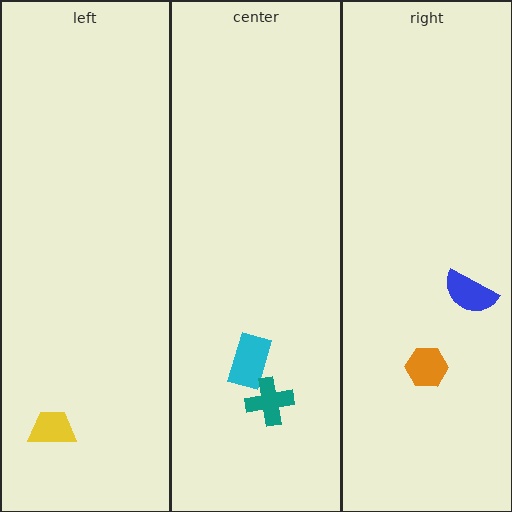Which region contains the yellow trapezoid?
The left region.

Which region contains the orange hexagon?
The right region.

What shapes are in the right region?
The blue semicircle, the orange hexagon.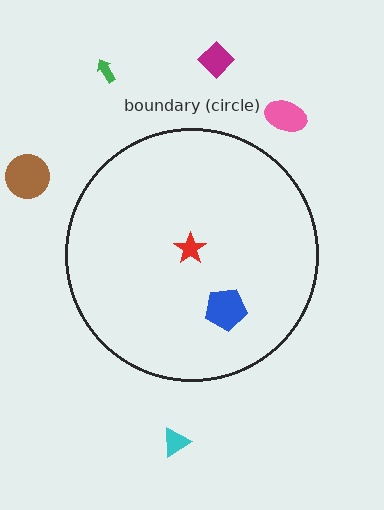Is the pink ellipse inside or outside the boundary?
Outside.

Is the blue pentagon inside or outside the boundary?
Inside.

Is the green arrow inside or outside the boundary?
Outside.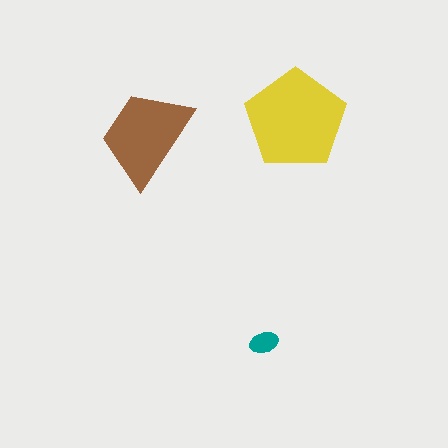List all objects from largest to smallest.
The yellow pentagon, the brown trapezoid, the teal ellipse.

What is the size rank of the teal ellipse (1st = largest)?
3rd.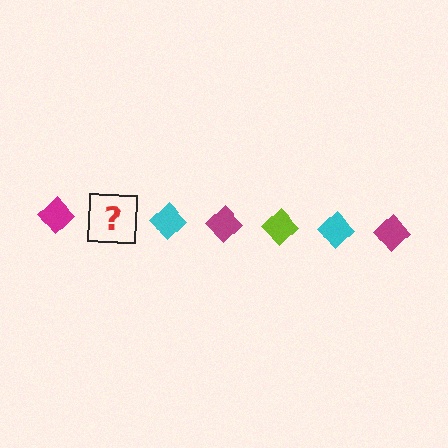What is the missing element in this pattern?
The missing element is a lime diamond.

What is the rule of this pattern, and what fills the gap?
The rule is that the pattern cycles through magenta, lime, cyan diamonds. The gap should be filled with a lime diamond.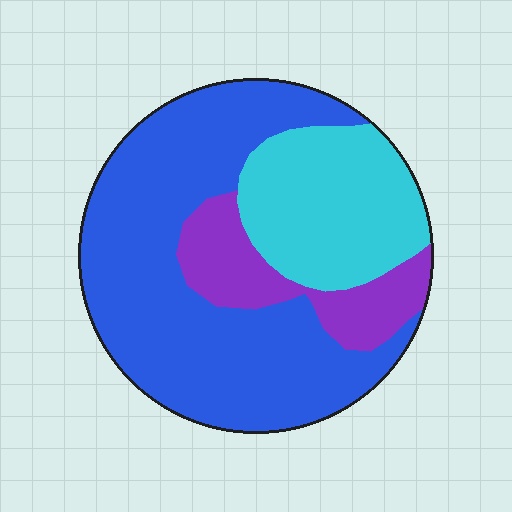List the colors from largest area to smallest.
From largest to smallest: blue, cyan, purple.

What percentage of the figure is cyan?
Cyan covers about 25% of the figure.